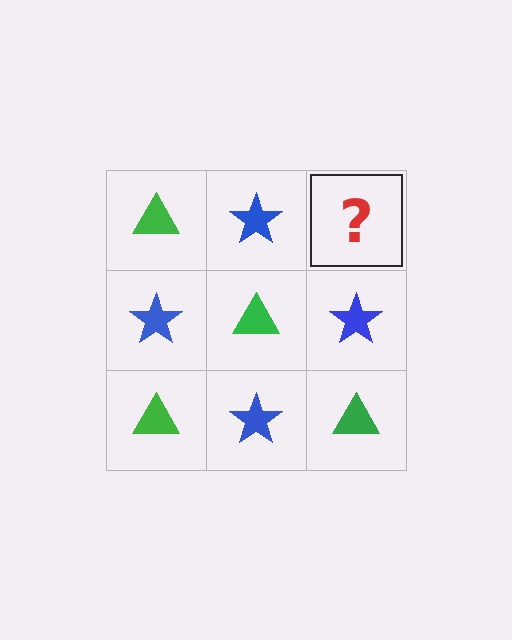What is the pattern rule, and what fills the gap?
The rule is that it alternates green triangle and blue star in a checkerboard pattern. The gap should be filled with a green triangle.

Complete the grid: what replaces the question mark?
The question mark should be replaced with a green triangle.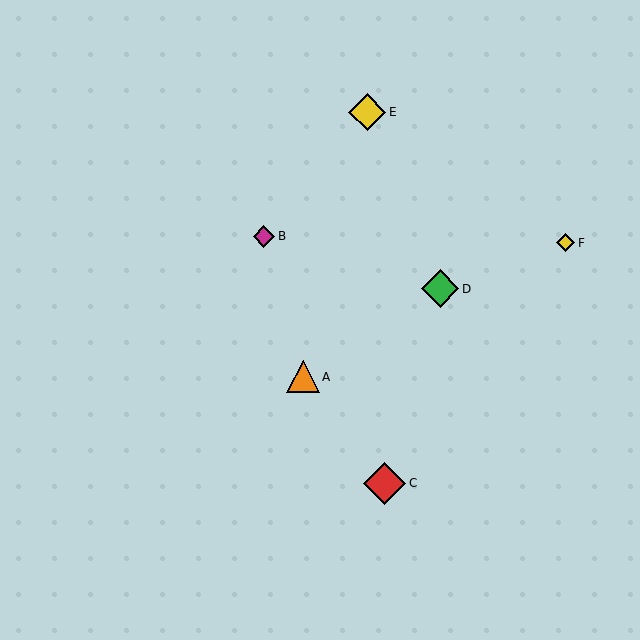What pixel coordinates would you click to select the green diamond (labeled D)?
Click at (440, 289) to select the green diamond D.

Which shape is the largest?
The red diamond (labeled C) is the largest.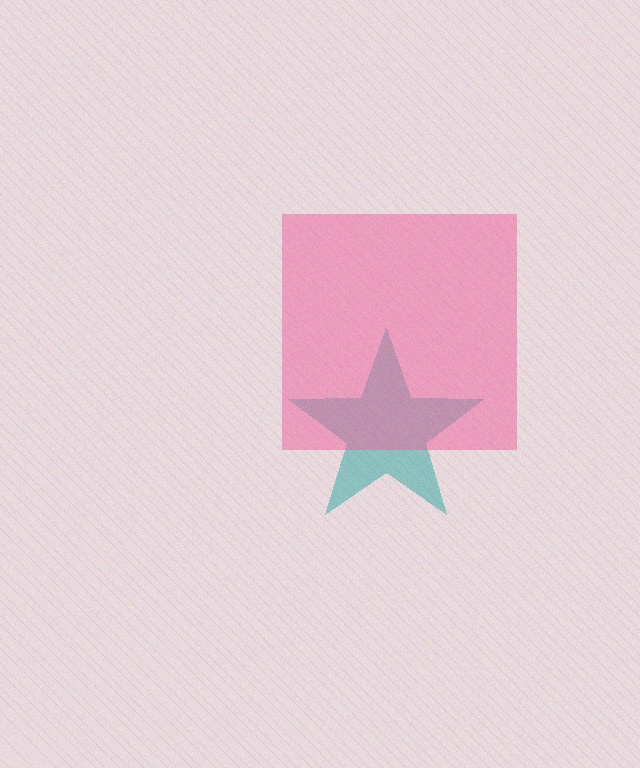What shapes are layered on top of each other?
The layered shapes are: a teal star, a pink square.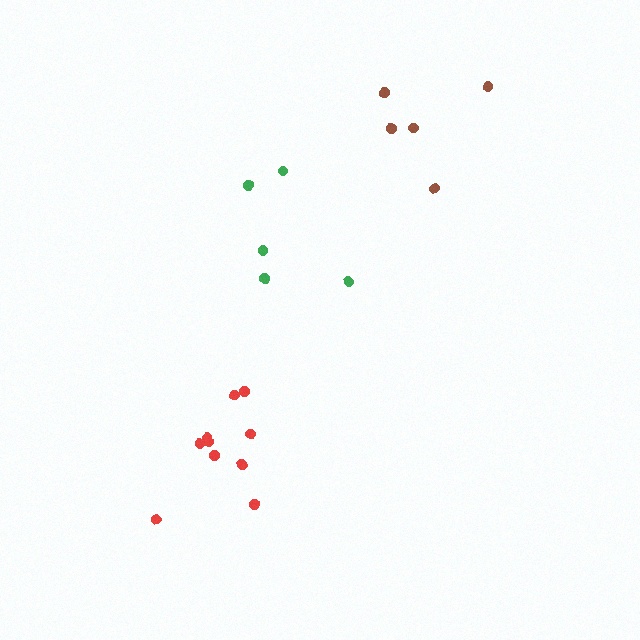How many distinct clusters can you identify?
There are 3 distinct clusters.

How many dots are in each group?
Group 1: 10 dots, Group 2: 5 dots, Group 3: 5 dots (20 total).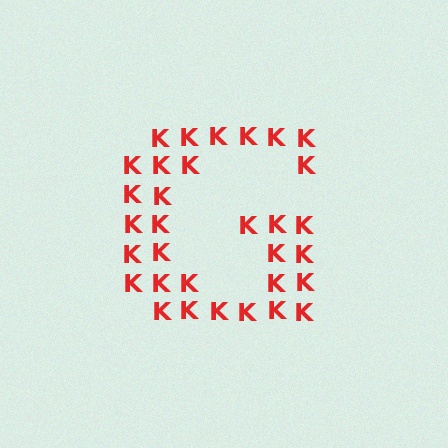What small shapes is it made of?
It is made of small letter K's.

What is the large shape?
The large shape is the letter G.